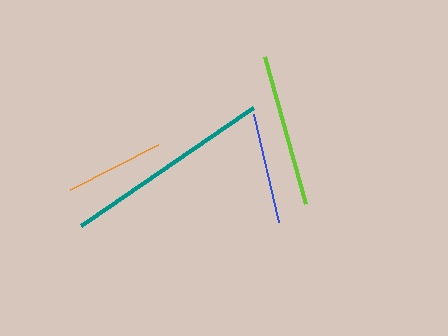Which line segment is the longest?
The teal line is the longest at approximately 208 pixels.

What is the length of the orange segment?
The orange segment is approximately 99 pixels long.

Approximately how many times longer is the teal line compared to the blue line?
The teal line is approximately 1.9 times the length of the blue line.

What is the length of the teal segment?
The teal segment is approximately 208 pixels long.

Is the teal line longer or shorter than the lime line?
The teal line is longer than the lime line.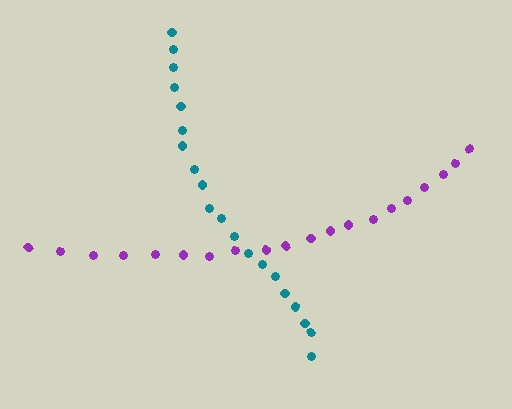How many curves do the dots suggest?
There are 2 distinct paths.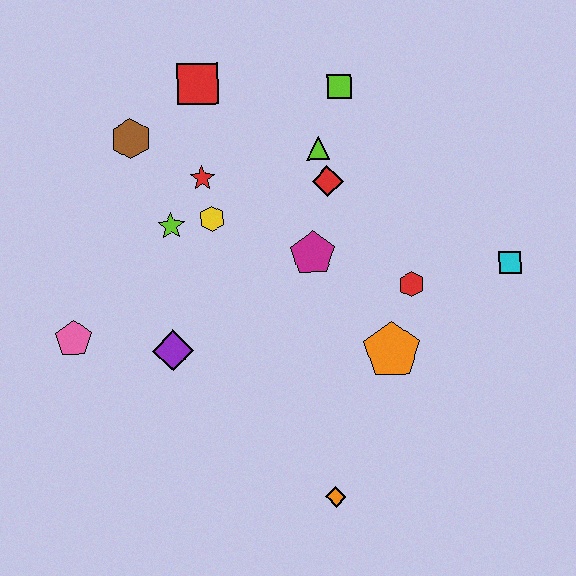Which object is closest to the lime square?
The lime triangle is closest to the lime square.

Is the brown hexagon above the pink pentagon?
Yes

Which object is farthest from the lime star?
The cyan square is farthest from the lime star.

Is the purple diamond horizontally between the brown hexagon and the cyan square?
Yes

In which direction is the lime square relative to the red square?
The lime square is to the right of the red square.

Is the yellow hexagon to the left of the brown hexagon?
No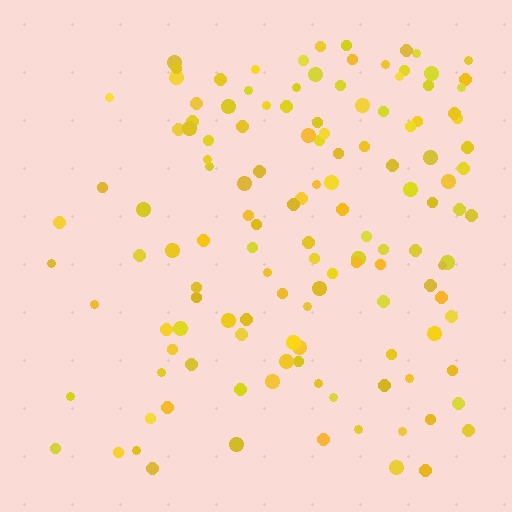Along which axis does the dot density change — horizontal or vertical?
Horizontal.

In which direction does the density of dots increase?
From left to right, with the right side densest.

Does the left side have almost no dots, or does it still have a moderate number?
Still a moderate number, just noticeably fewer than the right.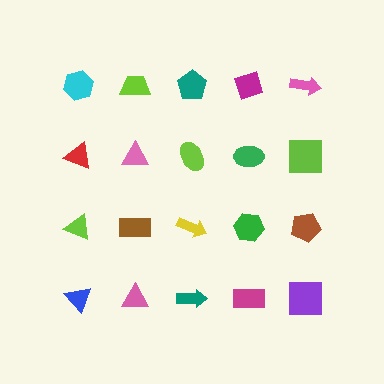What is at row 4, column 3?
A teal arrow.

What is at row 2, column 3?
A lime ellipse.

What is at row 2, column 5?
A lime square.